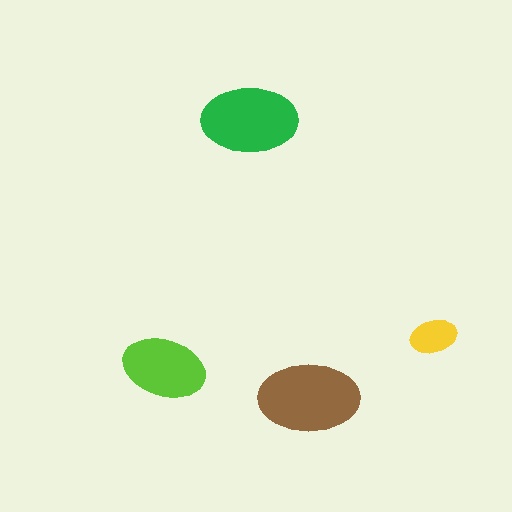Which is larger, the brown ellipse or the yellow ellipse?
The brown one.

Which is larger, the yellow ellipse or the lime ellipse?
The lime one.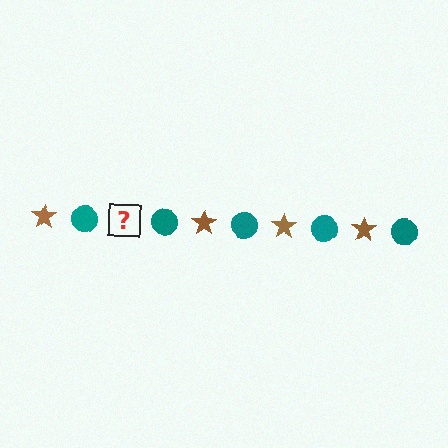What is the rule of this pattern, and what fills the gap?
The rule is that the pattern alternates between brown star and teal circle. The gap should be filled with a brown star.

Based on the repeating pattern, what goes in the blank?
The blank should be a brown star.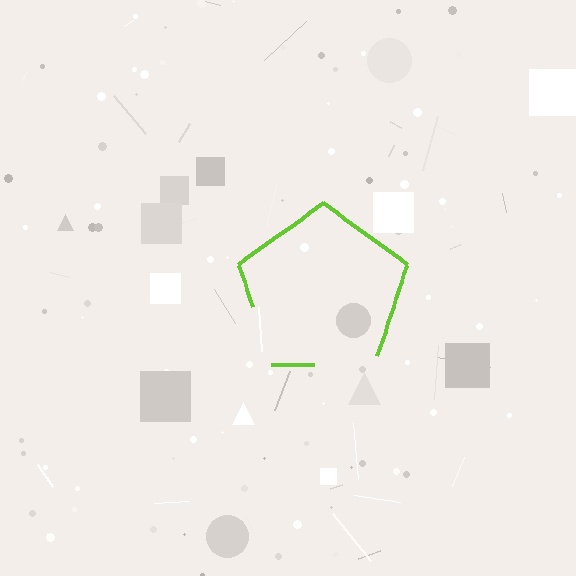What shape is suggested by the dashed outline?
The dashed outline suggests a pentagon.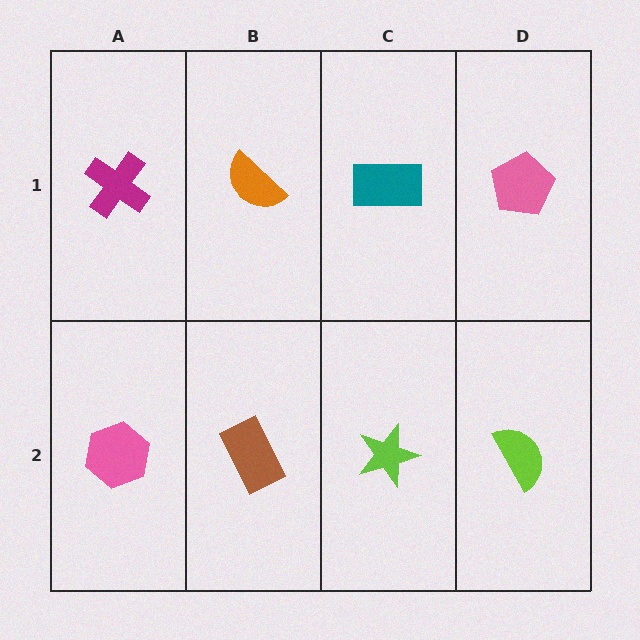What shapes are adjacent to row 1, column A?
A pink hexagon (row 2, column A), an orange semicircle (row 1, column B).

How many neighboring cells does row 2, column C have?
3.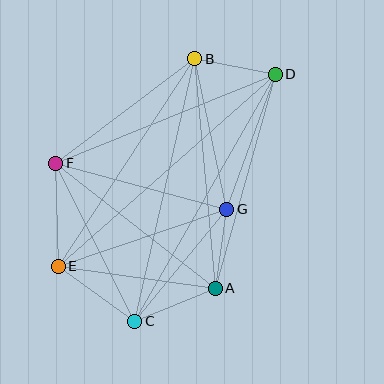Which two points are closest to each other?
Points A and G are closest to each other.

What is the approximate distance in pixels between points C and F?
The distance between C and F is approximately 176 pixels.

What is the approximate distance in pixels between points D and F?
The distance between D and F is approximately 237 pixels.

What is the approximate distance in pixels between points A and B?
The distance between A and B is approximately 231 pixels.